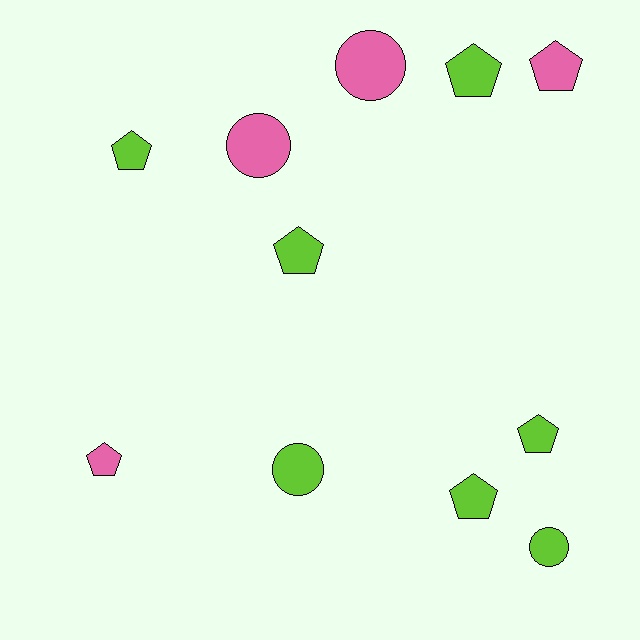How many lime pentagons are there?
There are 5 lime pentagons.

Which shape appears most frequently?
Pentagon, with 7 objects.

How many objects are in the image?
There are 11 objects.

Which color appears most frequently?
Lime, with 7 objects.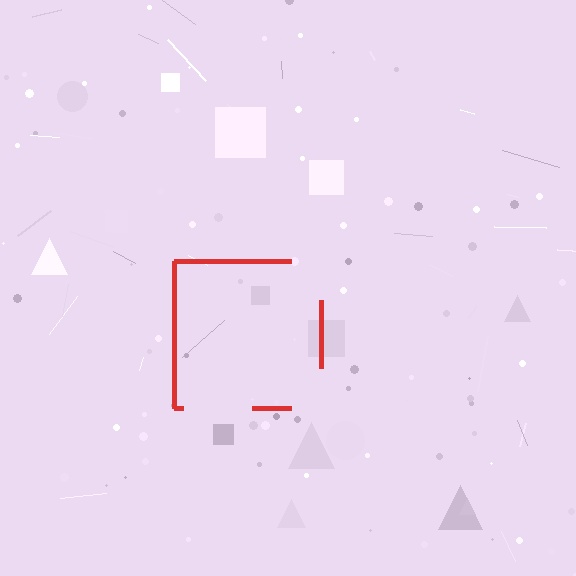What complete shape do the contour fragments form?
The contour fragments form a square.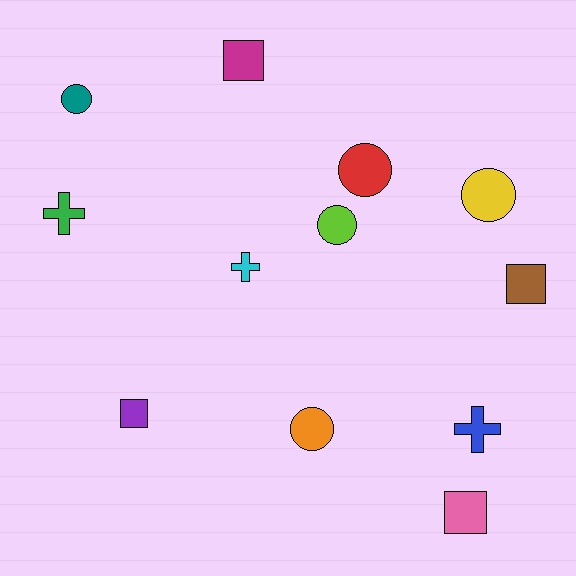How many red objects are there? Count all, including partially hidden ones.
There is 1 red object.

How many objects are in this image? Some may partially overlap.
There are 12 objects.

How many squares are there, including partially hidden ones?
There are 4 squares.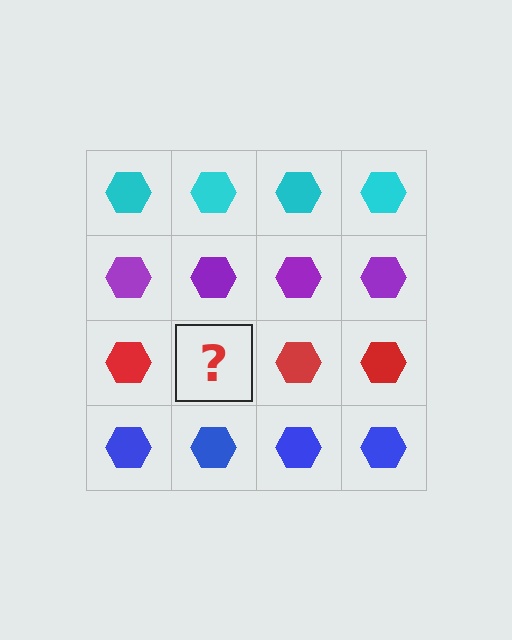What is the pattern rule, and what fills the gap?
The rule is that each row has a consistent color. The gap should be filled with a red hexagon.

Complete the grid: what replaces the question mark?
The question mark should be replaced with a red hexagon.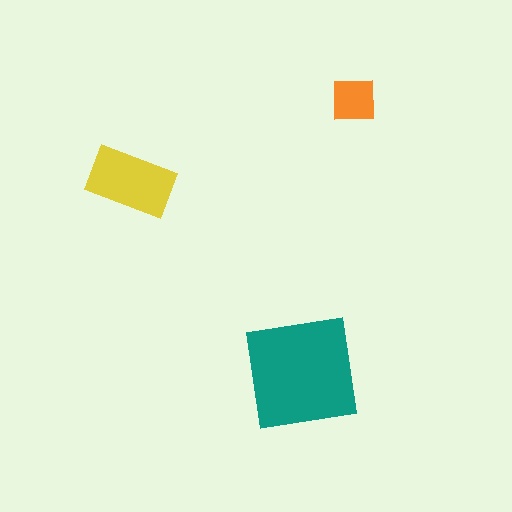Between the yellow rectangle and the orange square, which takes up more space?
The yellow rectangle.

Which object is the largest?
The teal square.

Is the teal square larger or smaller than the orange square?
Larger.